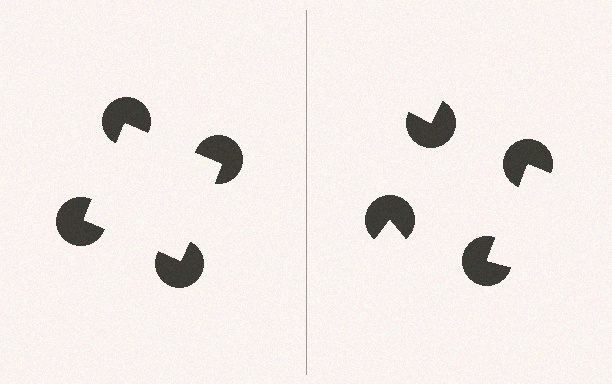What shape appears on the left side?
An illusory square.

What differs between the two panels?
The pac-man discs are positioned identically on both sides; only the wedge orientations differ. On the left they align to a square; on the right they are misaligned.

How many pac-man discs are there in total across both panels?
8 — 4 on each side.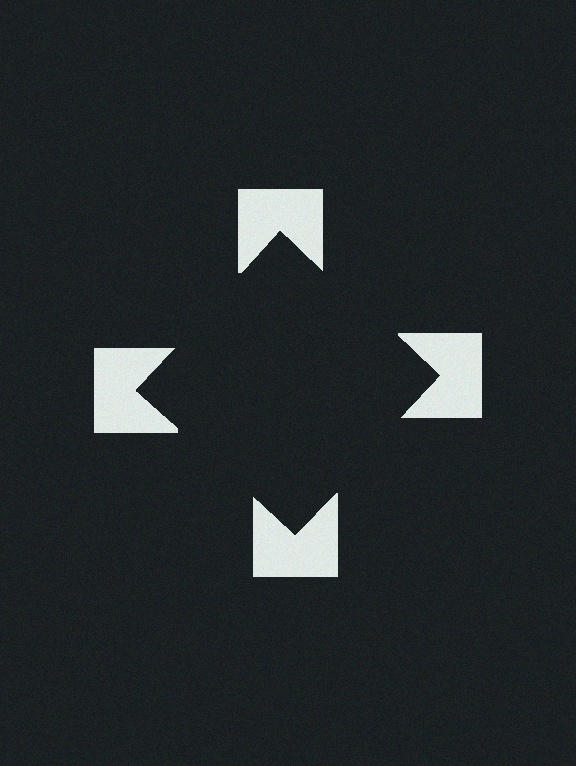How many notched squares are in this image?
There are 4 — one at each vertex of the illusory square.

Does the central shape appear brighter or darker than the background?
It typically appears slightly darker than the background, even though no actual brightness change is drawn.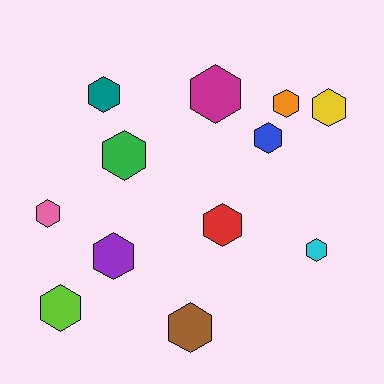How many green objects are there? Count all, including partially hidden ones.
There is 1 green object.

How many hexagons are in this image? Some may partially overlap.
There are 12 hexagons.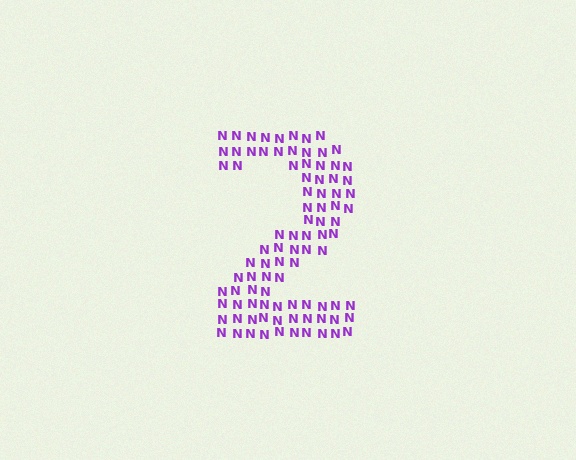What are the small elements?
The small elements are letter N's.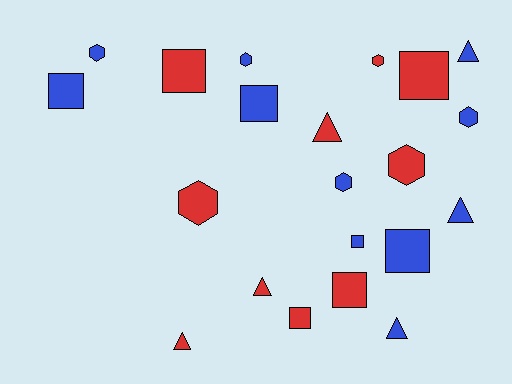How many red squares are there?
There are 4 red squares.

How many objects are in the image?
There are 21 objects.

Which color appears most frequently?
Blue, with 11 objects.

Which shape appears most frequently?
Square, with 8 objects.